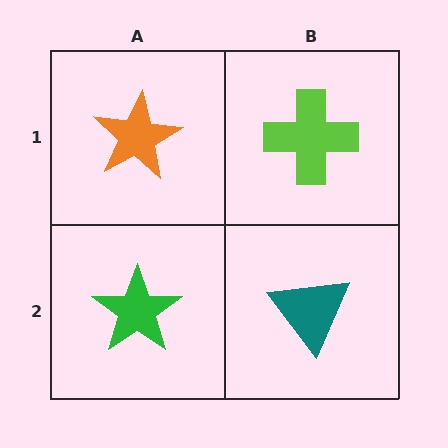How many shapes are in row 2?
2 shapes.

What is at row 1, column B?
A lime cross.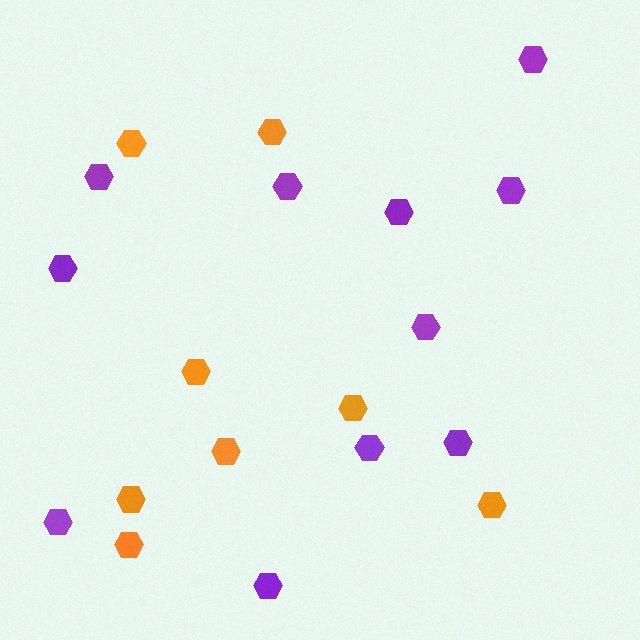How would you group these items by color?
There are 2 groups: one group of purple hexagons (11) and one group of orange hexagons (8).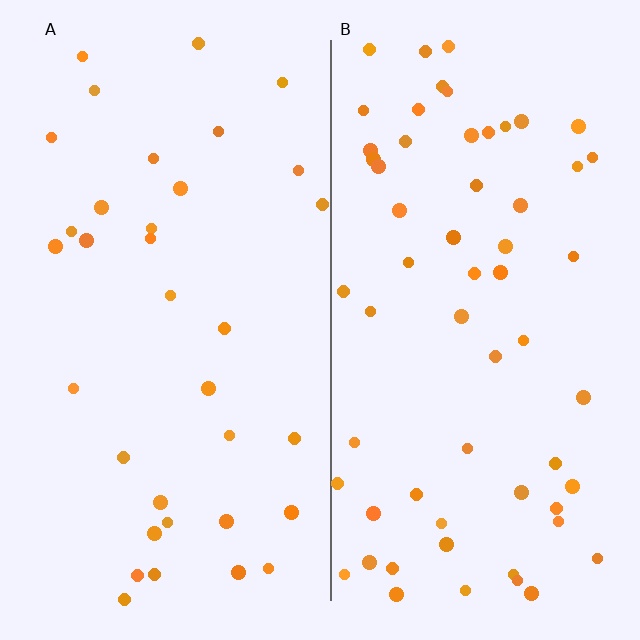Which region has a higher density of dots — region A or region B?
B (the right).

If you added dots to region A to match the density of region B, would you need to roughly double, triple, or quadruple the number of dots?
Approximately double.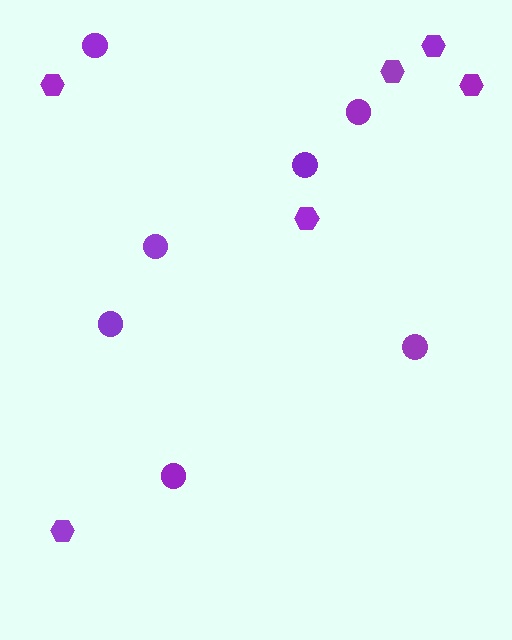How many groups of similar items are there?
There are 2 groups: one group of circles (7) and one group of hexagons (6).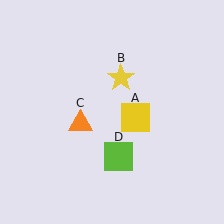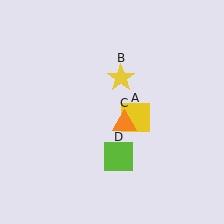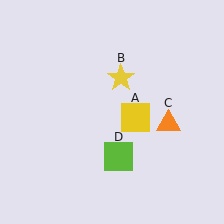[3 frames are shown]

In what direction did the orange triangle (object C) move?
The orange triangle (object C) moved right.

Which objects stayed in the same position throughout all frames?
Yellow square (object A) and yellow star (object B) and lime square (object D) remained stationary.